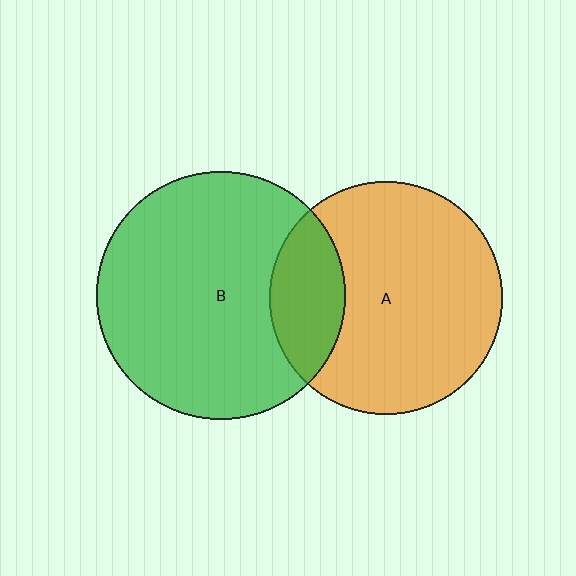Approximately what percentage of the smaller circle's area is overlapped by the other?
Approximately 20%.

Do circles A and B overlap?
Yes.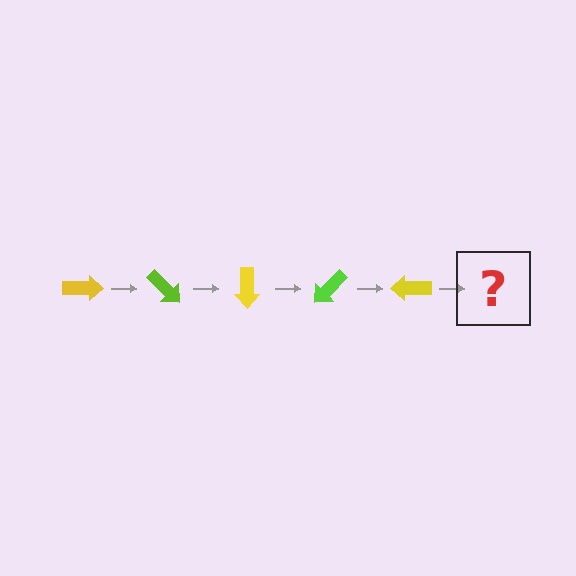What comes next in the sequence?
The next element should be a lime arrow, rotated 225 degrees from the start.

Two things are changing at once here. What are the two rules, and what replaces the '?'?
The two rules are that it rotates 45 degrees each step and the color cycles through yellow and lime. The '?' should be a lime arrow, rotated 225 degrees from the start.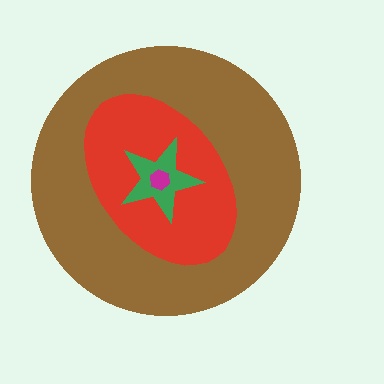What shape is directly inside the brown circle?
The red ellipse.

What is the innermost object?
The magenta hexagon.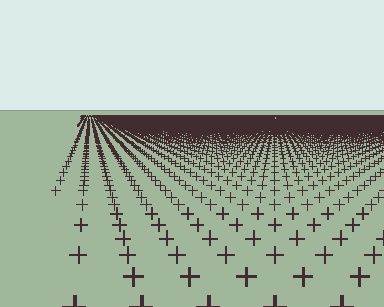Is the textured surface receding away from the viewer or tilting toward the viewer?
The surface is receding away from the viewer. Texture elements get smaller and denser toward the top.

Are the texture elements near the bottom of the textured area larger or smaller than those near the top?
Larger. Near the bottom, elements are closer to the viewer and appear at a bigger on-screen size.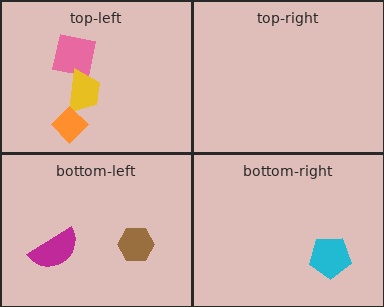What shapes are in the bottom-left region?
The brown hexagon, the magenta semicircle.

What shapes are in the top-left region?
The pink square, the yellow trapezoid, the orange diamond.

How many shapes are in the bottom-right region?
1.